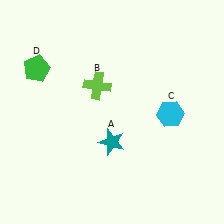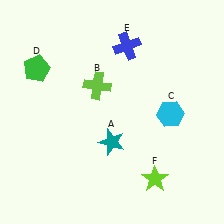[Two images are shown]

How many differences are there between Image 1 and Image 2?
There are 2 differences between the two images.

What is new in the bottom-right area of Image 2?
A lime star (F) was added in the bottom-right area of Image 2.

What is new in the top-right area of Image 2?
A blue cross (E) was added in the top-right area of Image 2.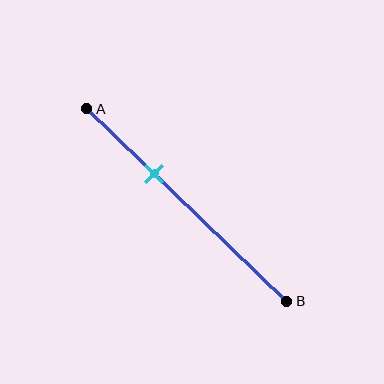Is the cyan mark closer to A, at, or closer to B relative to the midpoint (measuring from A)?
The cyan mark is closer to point A than the midpoint of segment AB.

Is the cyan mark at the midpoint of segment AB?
No, the mark is at about 35% from A, not at the 50% midpoint.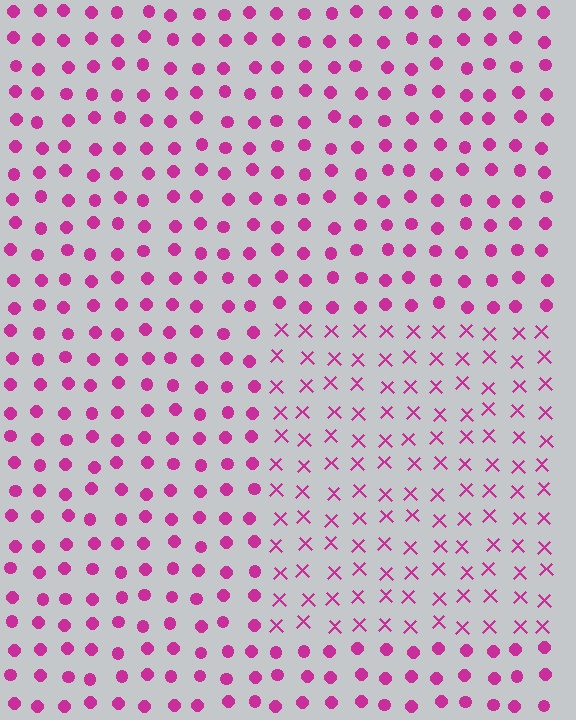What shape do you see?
I see a rectangle.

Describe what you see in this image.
The image is filled with small magenta elements arranged in a uniform grid. A rectangle-shaped region contains X marks, while the surrounding area contains circles. The boundary is defined purely by the change in element shape.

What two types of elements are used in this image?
The image uses X marks inside the rectangle region and circles outside it.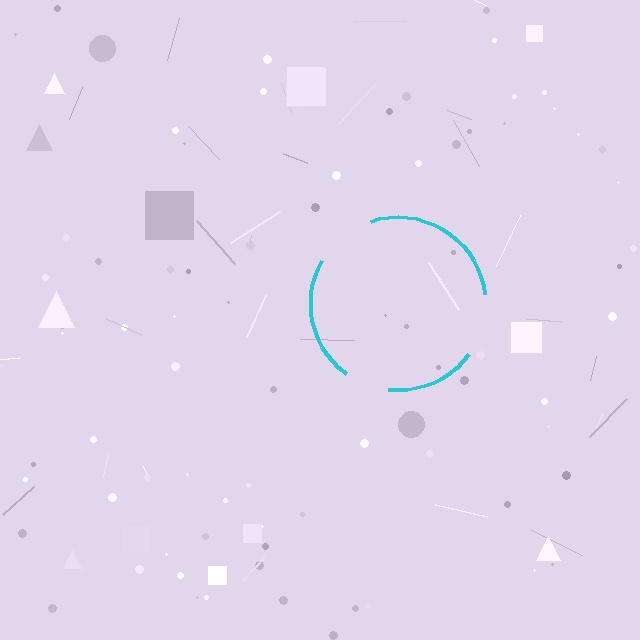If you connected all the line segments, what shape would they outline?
They would outline a circle.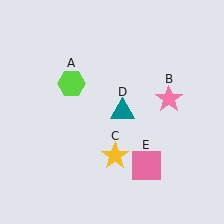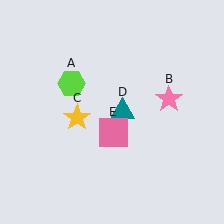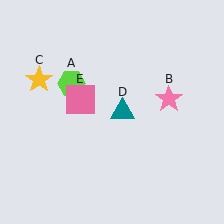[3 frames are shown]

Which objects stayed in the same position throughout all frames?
Lime hexagon (object A) and pink star (object B) and teal triangle (object D) remained stationary.